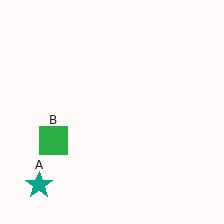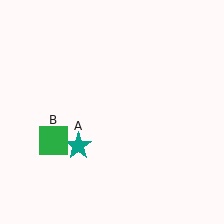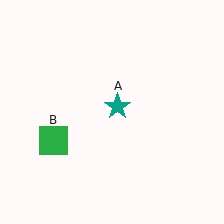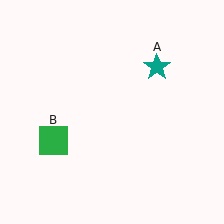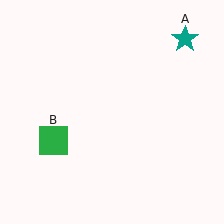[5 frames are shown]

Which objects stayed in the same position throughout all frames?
Green square (object B) remained stationary.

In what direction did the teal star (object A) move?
The teal star (object A) moved up and to the right.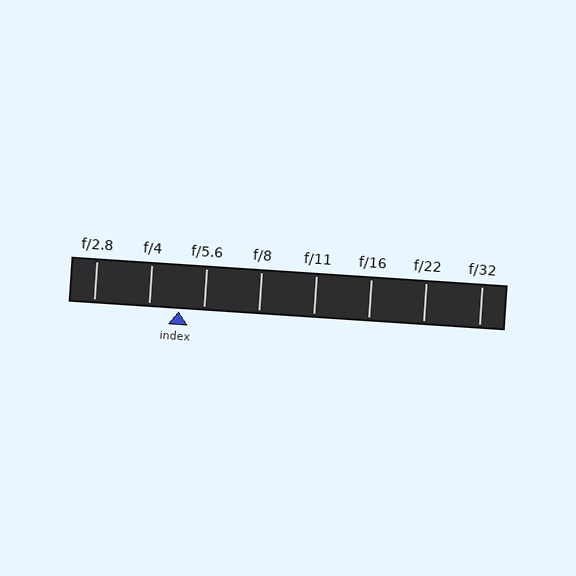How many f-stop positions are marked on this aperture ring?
There are 8 f-stop positions marked.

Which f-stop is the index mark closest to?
The index mark is closest to f/5.6.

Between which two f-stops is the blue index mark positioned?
The index mark is between f/4 and f/5.6.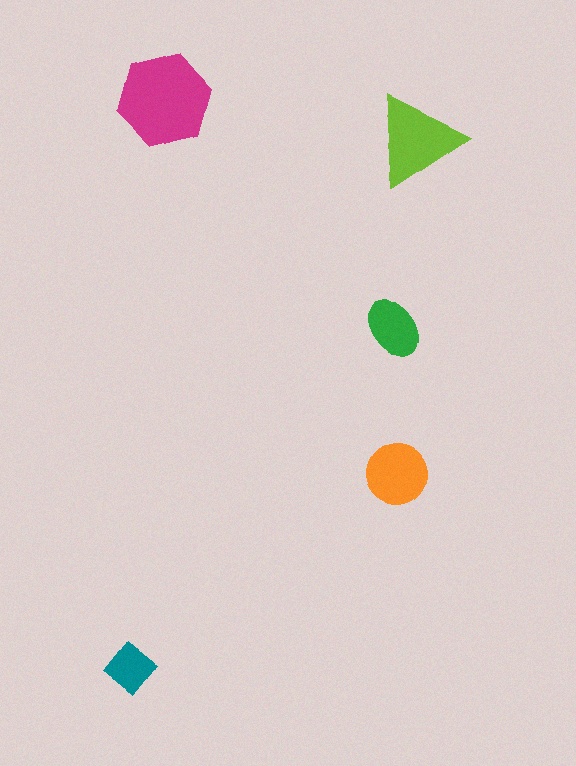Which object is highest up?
The magenta hexagon is topmost.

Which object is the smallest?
The teal diamond.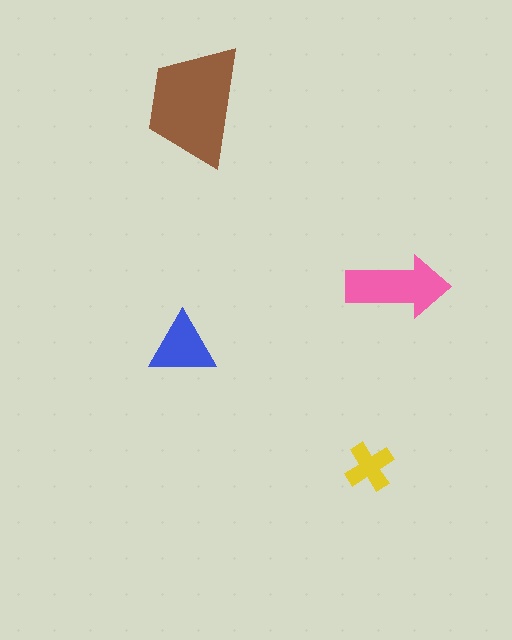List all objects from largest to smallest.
The brown trapezoid, the pink arrow, the blue triangle, the yellow cross.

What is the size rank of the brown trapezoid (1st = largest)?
1st.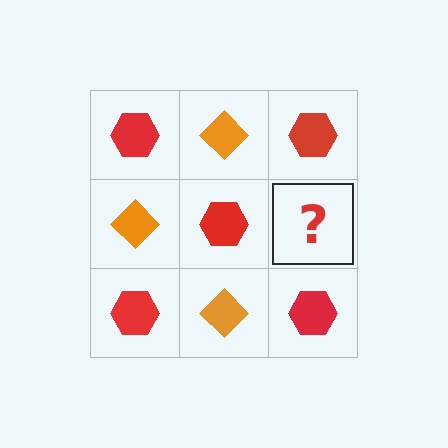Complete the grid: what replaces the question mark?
The question mark should be replaced with an orange diamond.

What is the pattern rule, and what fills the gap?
The rule is that it alternates red hexagon and orange diamond in a checkerboard pattern. The gap should be filled with an orange diamond.